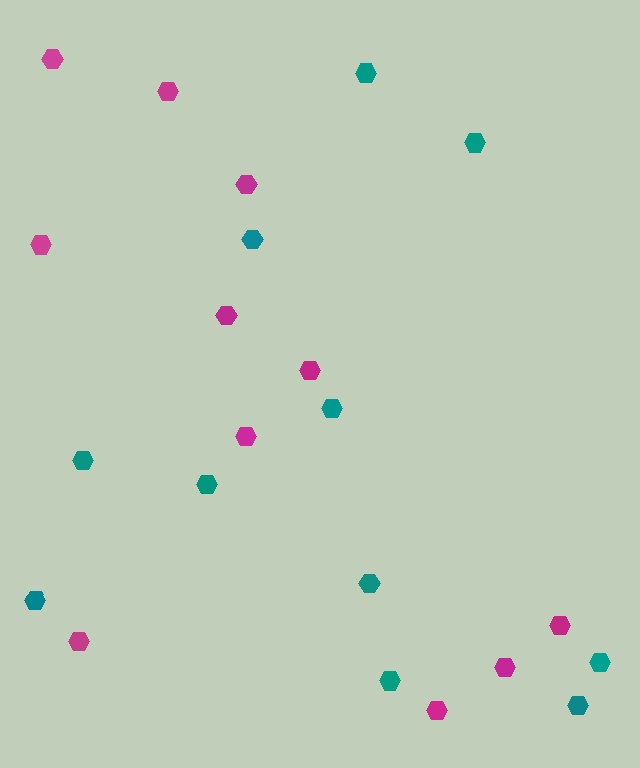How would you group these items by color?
There are 2 groups: one group of teal hexagons (11) and one group of magenta hexagons (11).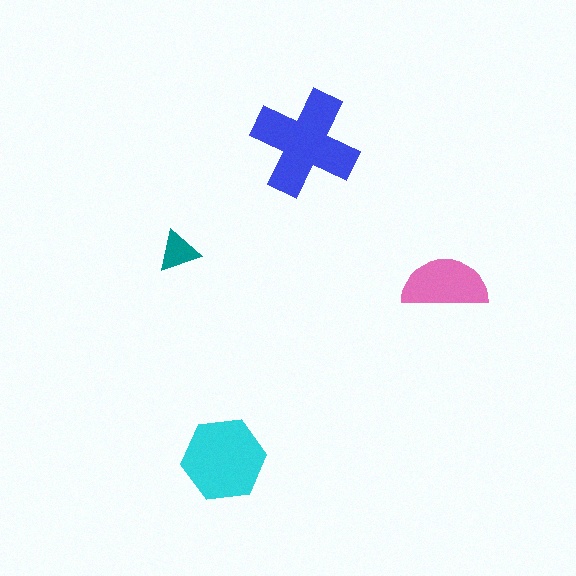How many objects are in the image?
There are 4 objects in the image.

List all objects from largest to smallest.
The blue cross, the cyan hexagon, the pink semicircle, the teal triangle.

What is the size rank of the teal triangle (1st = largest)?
4th.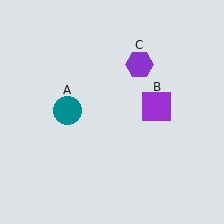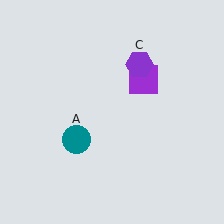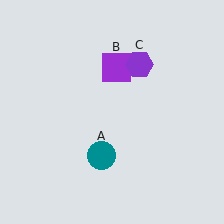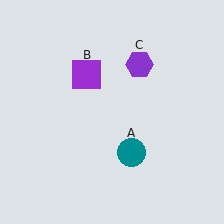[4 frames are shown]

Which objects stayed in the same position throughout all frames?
Purple hexagon (object C) remained stationary.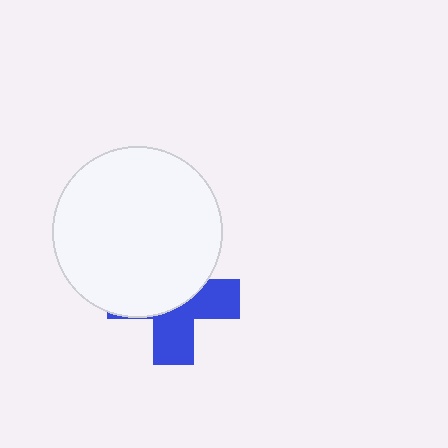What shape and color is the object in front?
The object in front is a white circle.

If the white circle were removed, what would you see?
You would see the complete blue cross.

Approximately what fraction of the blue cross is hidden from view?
Roughly 54% of the blue cross is hidden behind the white circle.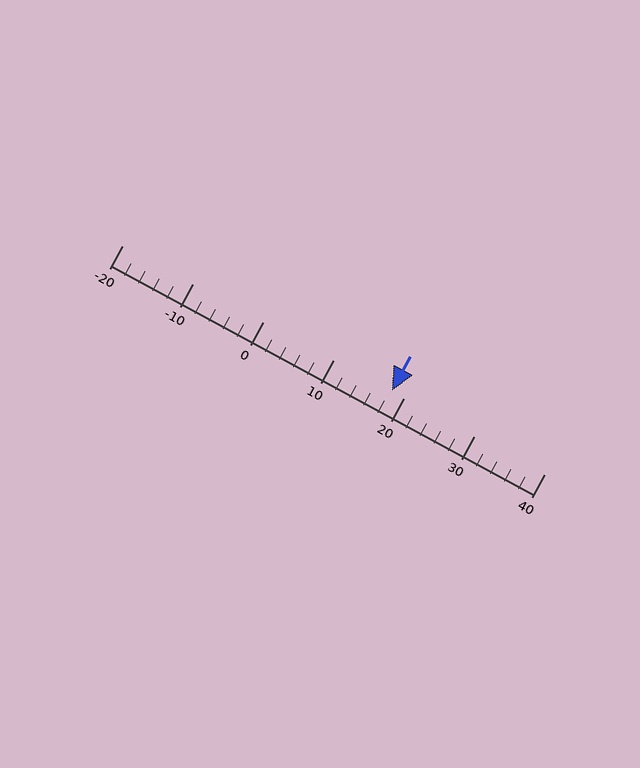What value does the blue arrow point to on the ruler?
The blue arrow points to approximately 18.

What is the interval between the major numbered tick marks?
The major tick marks are spaced 10 units apart.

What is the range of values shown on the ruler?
The ruler shows values from -20 to 40.